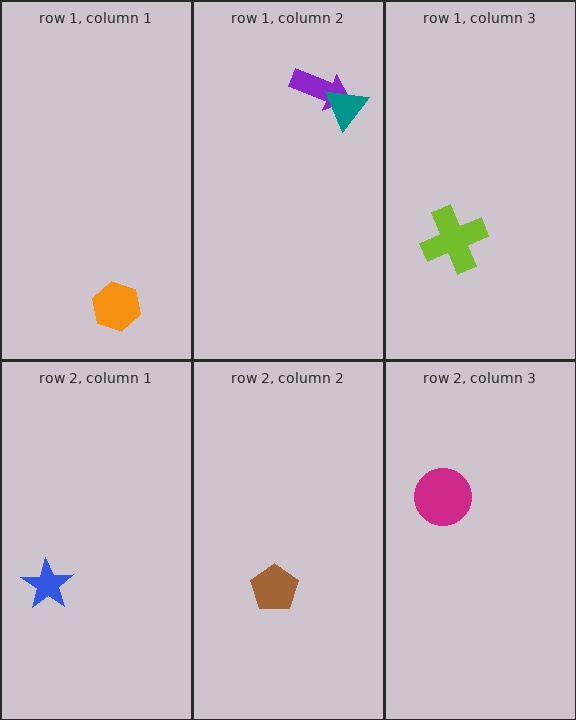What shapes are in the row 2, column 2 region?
The brown pentagon.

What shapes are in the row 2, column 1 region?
The blue star.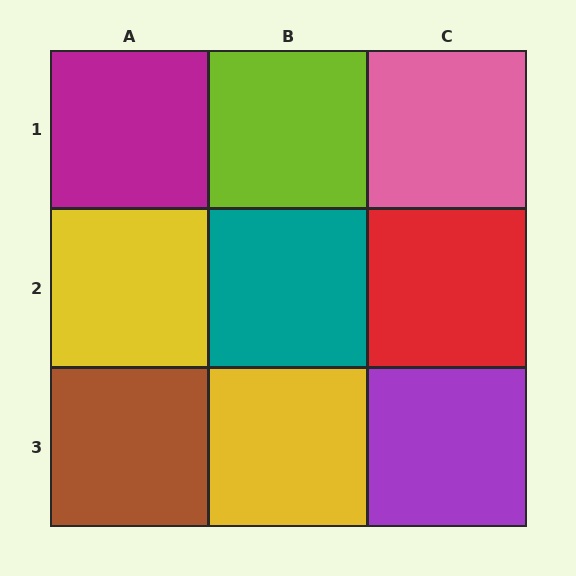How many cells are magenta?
1 cell is magenta.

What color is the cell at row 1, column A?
Magenta.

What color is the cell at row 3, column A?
Brown.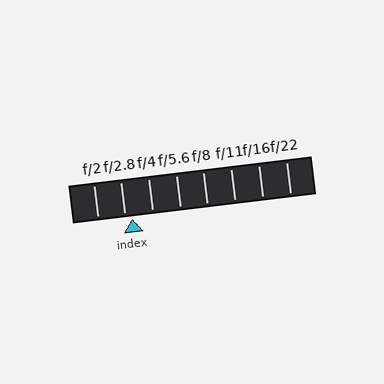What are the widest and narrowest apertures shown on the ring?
The widest aperture shown is f/2 and the narrowest is f/22.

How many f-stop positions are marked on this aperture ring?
There are 8 f-stop positions marked.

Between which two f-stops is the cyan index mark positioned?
The index mark is between f/2.8 and f/4.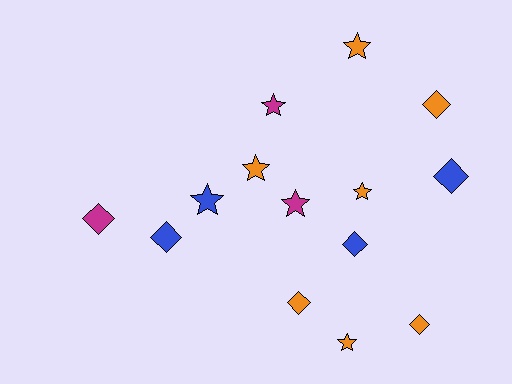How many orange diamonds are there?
There are 3 orange diamonds.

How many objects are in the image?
There are 14 objects.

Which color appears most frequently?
Orange, with 7 objects.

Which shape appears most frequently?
Star, with 7 objects.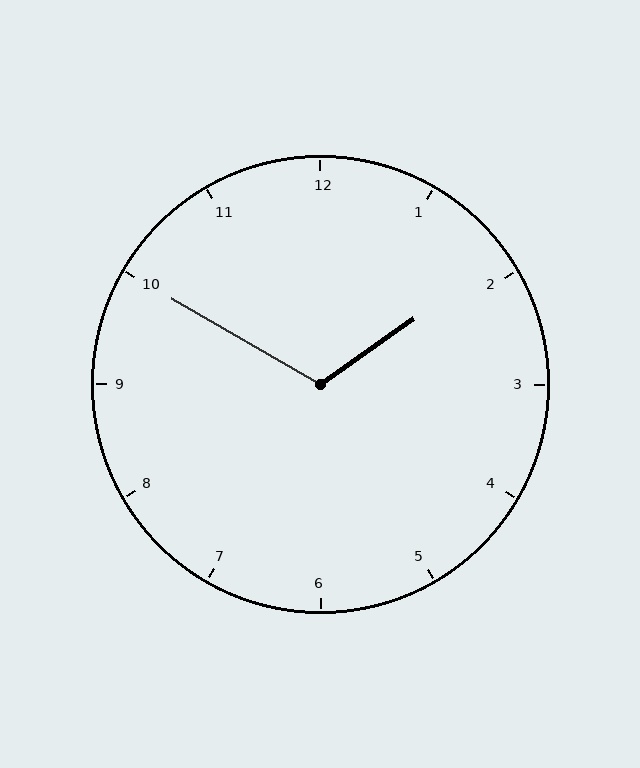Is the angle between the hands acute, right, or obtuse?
It is obtuse.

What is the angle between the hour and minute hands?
Approximately 115 degrees.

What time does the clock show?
1:50.